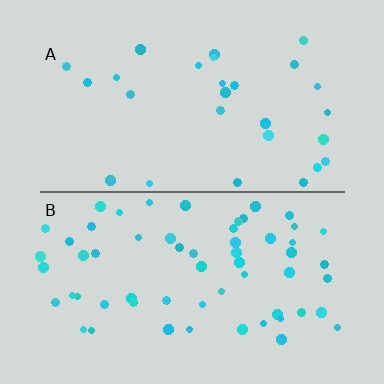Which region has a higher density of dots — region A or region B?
B (the bottom).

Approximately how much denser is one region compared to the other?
Approximately 2.1× — region B over region A.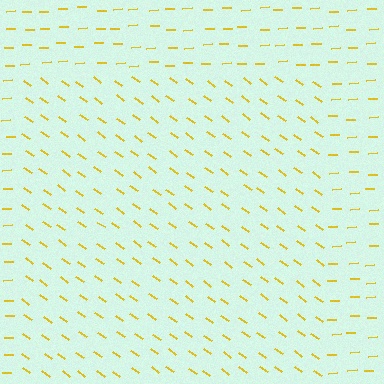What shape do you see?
I see a rectangle.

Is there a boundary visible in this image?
Yes, there is a texture boundary formed by a change in line orientation.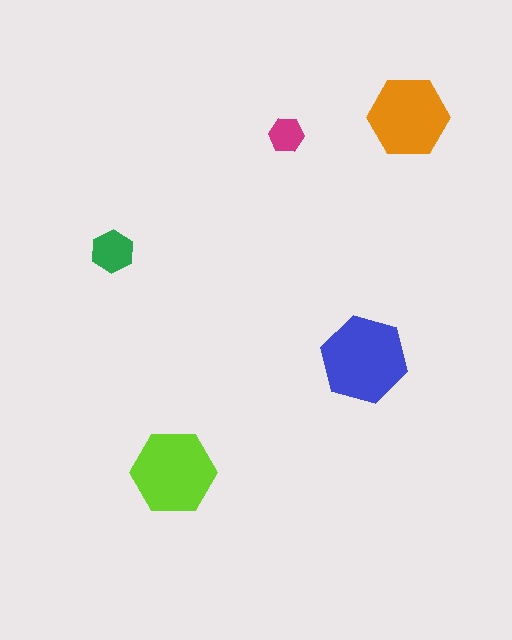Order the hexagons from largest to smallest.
the blue one, the lime one, the orange one, the green one, the magenta one.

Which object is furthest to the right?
The orange hexagon is rightmost.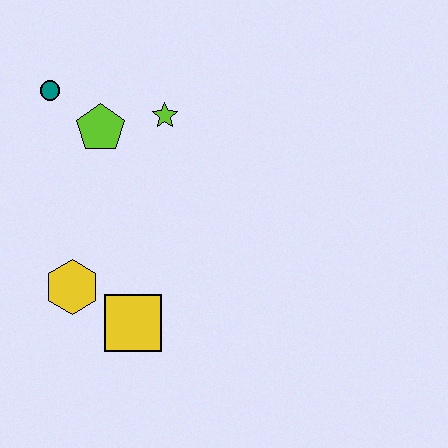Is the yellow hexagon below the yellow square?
No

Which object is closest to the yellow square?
The yellow hexagon is closest to the yellow square.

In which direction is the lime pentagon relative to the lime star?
The lime pentagon is to the left of the lime star.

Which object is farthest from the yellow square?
The teal circle is farthest from the yellow square.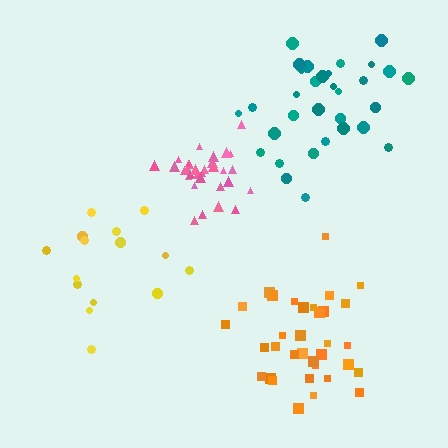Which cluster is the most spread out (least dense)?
Yellow.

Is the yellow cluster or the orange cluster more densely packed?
Orange.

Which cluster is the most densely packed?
Pink.